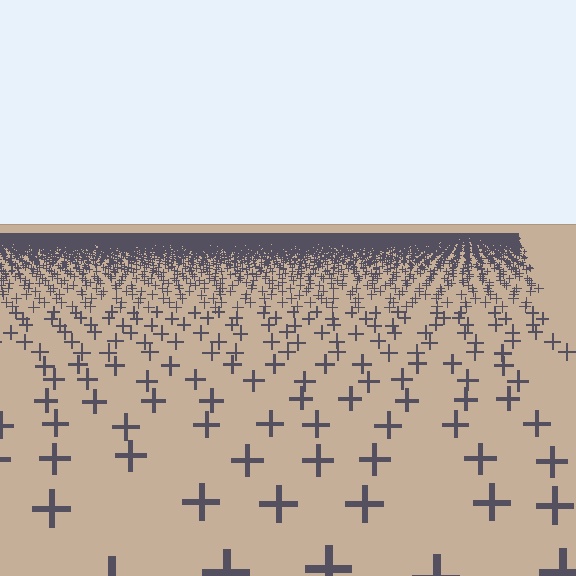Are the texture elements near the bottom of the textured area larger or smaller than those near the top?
Larger. Near the bottom, elements are closer to the viewer and appear at a bigger on-screen size.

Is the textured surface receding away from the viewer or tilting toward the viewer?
The surface is receding away from the viewer. Texture elements get smaller and denser toward the top.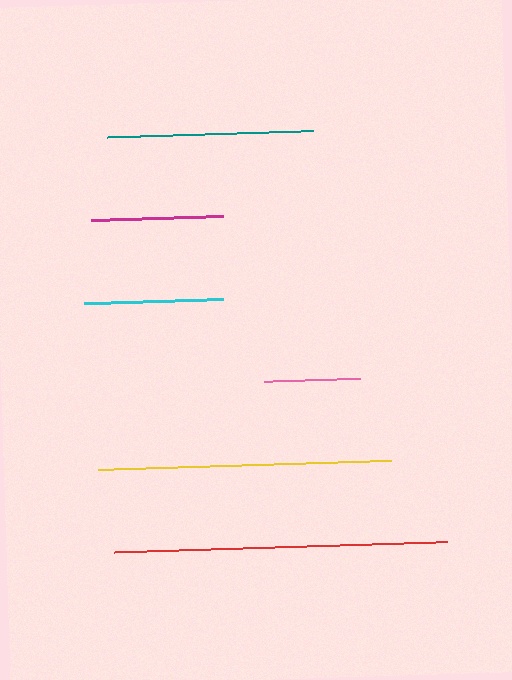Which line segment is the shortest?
The pink line is the shortest at approximately 95 pixels.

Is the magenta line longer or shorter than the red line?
The red line is longer than the magenta line.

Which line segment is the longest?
The red line is the longest at approximately 334 pixels.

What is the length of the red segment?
The red segment is approximately 334 pixels long.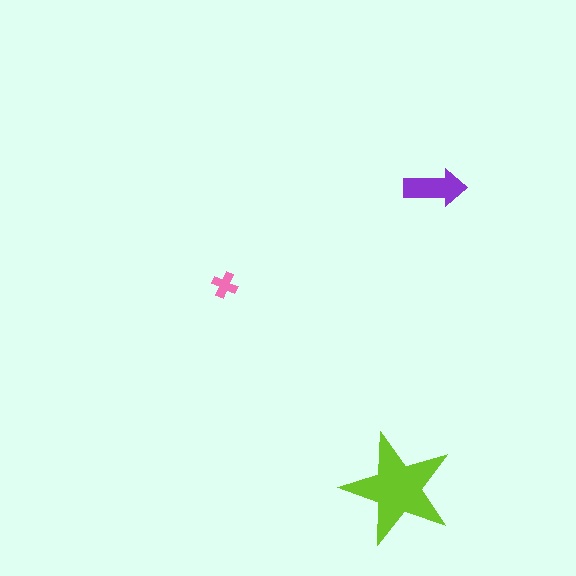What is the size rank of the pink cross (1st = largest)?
3rd.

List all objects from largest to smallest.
The lime star, the purple arrow, the pink cross.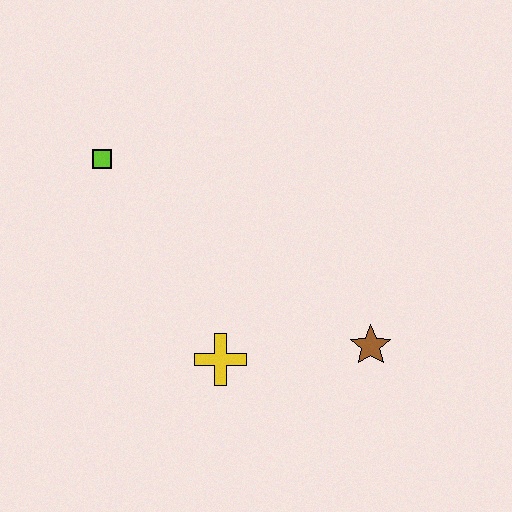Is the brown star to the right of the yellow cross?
Yes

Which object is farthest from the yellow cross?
The lime square is farthest from the yellow cross.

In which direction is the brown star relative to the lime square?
The brown star is to the right of the lime square.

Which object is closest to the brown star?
The yellow cross is closest to the brown star.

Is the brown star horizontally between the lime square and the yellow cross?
No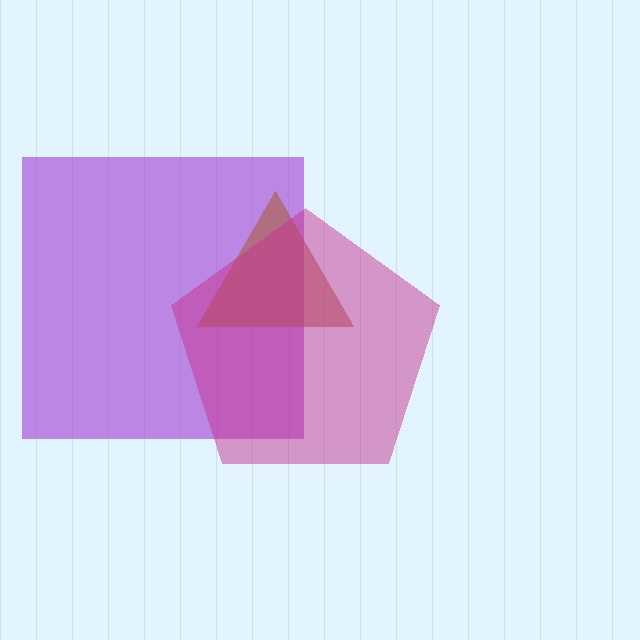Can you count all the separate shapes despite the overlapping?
Yes, there are 3 separate shapes.